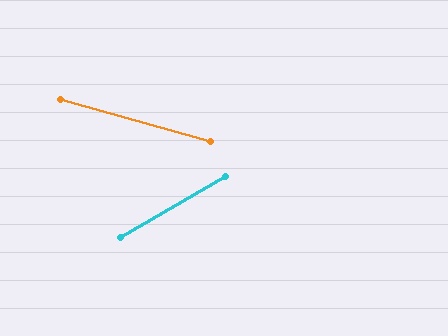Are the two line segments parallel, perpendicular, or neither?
Neither parallel nor perpendicular — they differ by about 45°.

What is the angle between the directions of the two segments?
Approximately 45 degrees.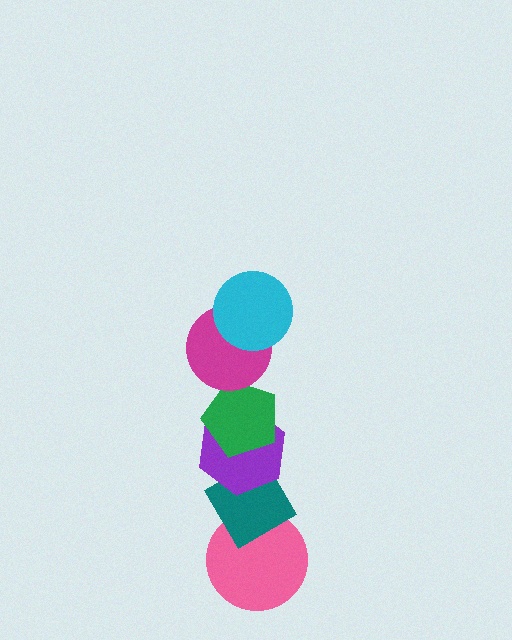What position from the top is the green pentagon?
The green pentagon is 3rd from the top.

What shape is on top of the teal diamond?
The purple hexagon is on top of the teal diamond.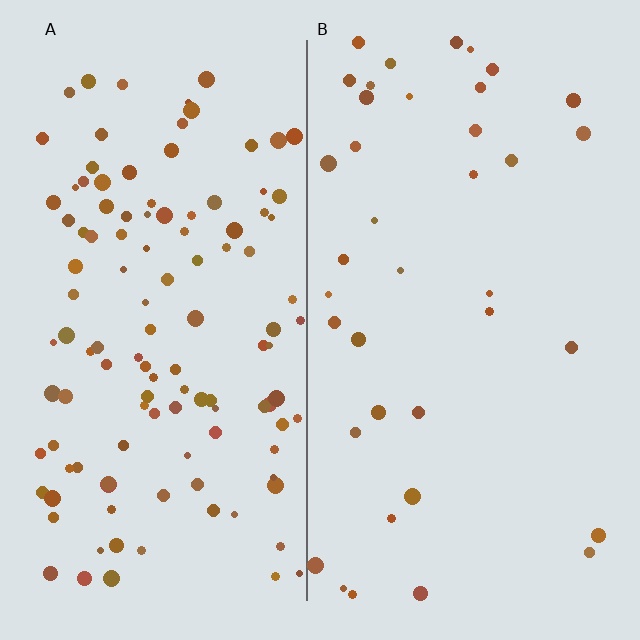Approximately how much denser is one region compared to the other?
Approximately 3.1× — region A over region B.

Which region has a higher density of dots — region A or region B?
A (the left).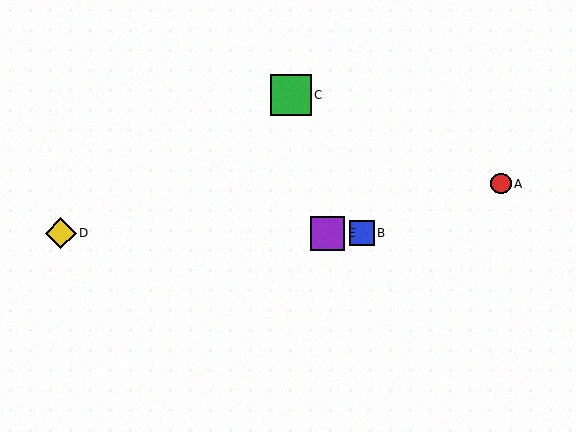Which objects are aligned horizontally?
Objects B, D, E are aligned horizontally.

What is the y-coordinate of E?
Object E is at y≈233.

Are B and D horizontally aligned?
Yes, both are at y≈233.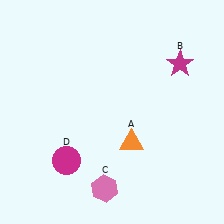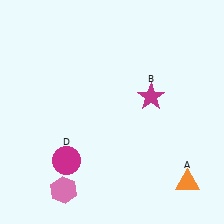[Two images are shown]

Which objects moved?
The objects that moved are: the orange triangle (A), the magenta star (B), the pink hexagon (C).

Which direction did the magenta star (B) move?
The magenta star (B) moved down.